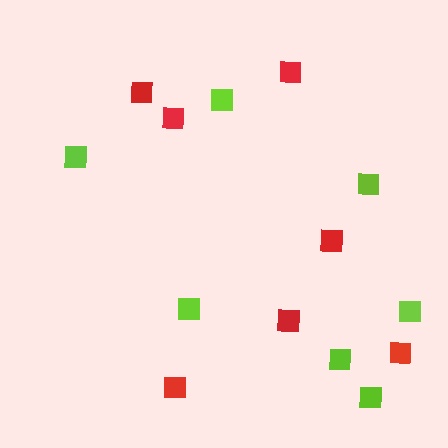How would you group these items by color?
There are 2 groups: one group of lime squares (7) and one group of red squares (7).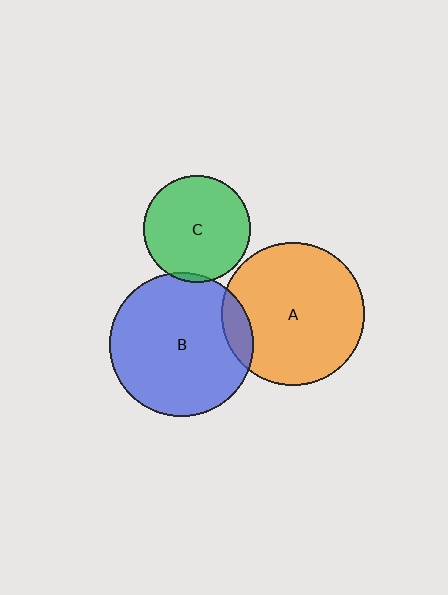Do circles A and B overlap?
Yes.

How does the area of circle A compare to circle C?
Approximately 1.8 times.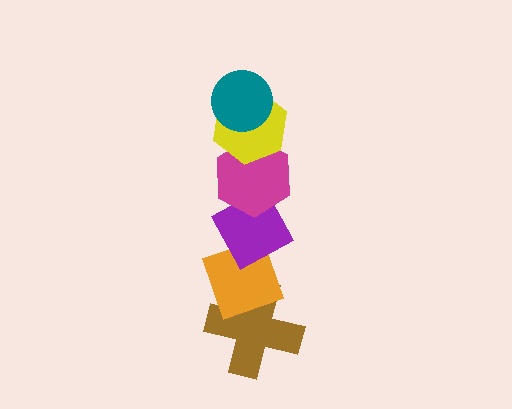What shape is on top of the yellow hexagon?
The teal circle is on top of the yellow hexagon.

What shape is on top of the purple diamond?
The magenta hexagon is on top of the purple diamond.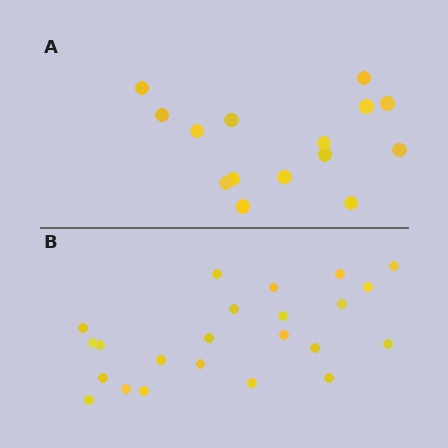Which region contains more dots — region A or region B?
Region B (the bottom region) has more dots.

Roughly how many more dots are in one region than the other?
Region B has roughly 8 or so more dots than region A.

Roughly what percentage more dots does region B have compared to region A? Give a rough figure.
About 55% more.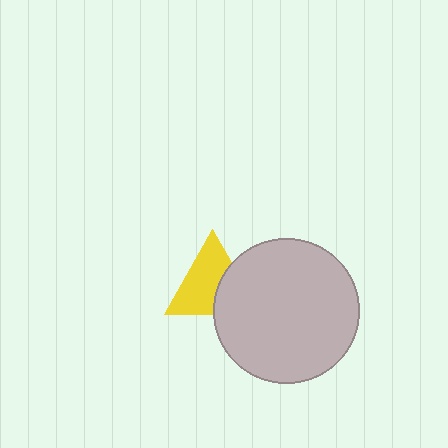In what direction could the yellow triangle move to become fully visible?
The yellow triangle could move left. That would shift it out from behind the light gray circle entirely.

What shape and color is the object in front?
The object in front is a light gray circle.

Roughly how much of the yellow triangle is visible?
About half of it is visible (roughly 65%).